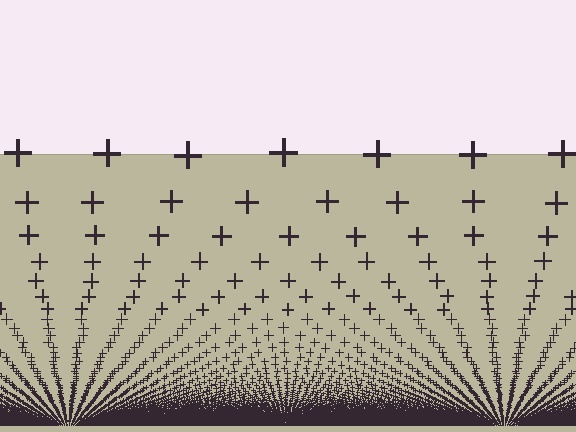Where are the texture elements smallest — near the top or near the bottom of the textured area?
Near the bottom.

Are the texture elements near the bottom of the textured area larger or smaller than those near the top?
Smaller. The gradient is inverted — elements near the bottom are smaller and denser.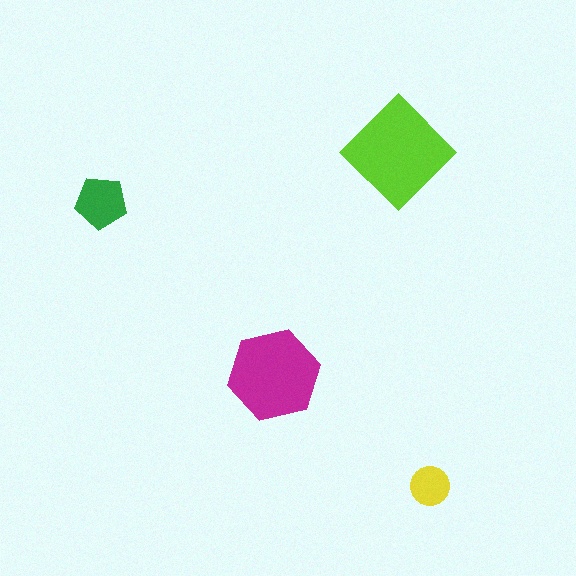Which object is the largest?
The lime diamond.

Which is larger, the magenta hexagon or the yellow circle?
The magenta hexagon.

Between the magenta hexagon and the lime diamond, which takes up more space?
The lime diamond.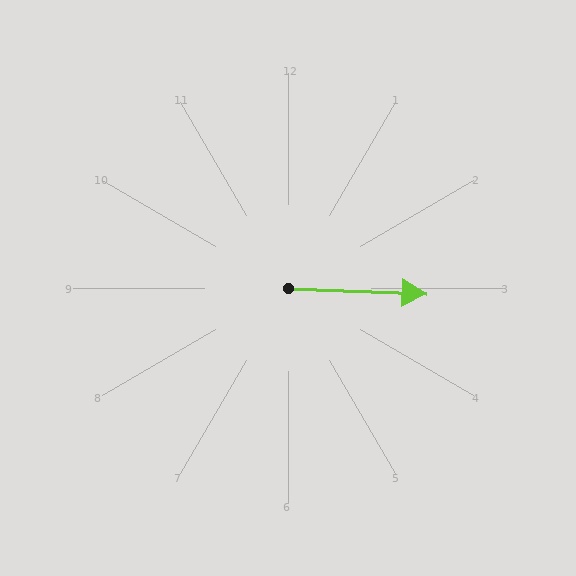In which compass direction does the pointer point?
East.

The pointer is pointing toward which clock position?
Roughly 3 o'clock.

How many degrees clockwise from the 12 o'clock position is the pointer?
Approximately 92 degrees.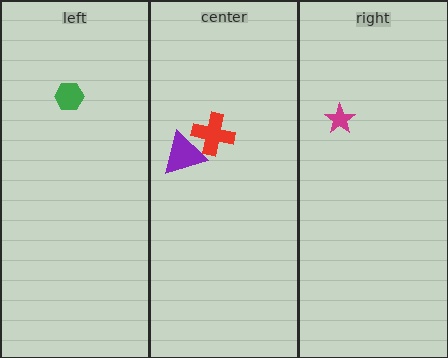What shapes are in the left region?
The green hexagon.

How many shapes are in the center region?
2.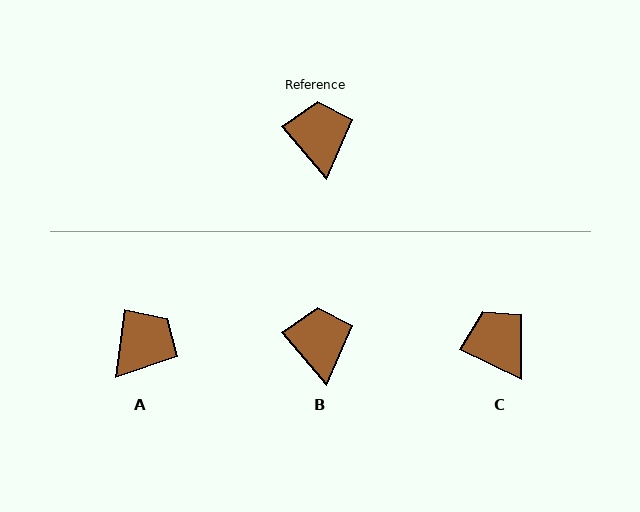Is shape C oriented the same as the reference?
No, it is off by about 23 degrees.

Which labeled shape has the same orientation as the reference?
B.